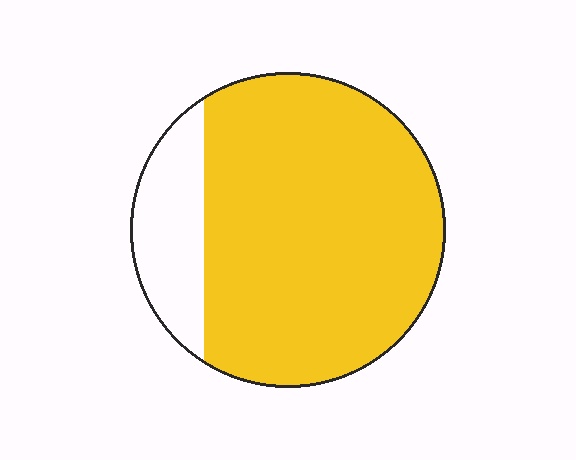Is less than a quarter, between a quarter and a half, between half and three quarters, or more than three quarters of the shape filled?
More than three quarters.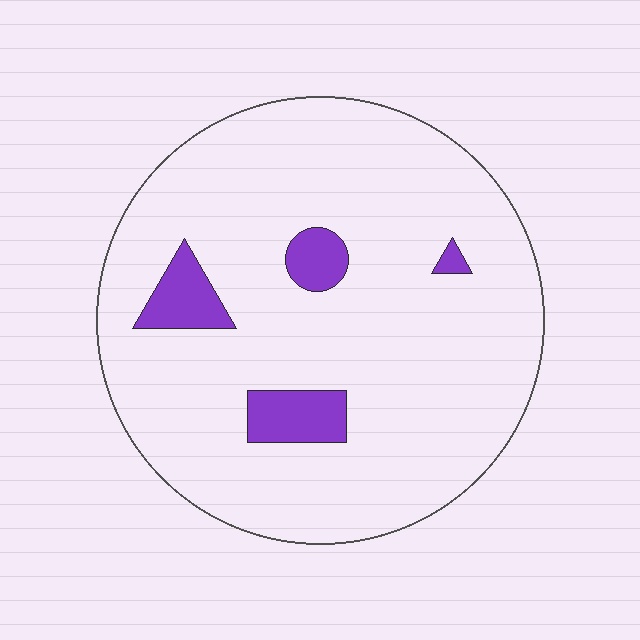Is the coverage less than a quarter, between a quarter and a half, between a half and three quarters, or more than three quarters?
Less than a quarter.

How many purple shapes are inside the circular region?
4.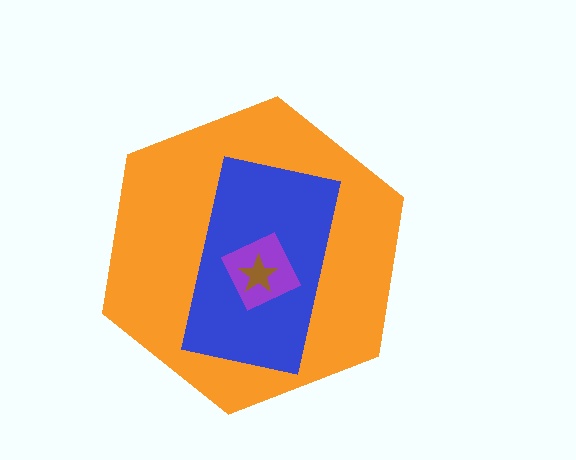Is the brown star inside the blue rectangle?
Yes.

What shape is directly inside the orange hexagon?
The blue rectangle.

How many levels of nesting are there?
4.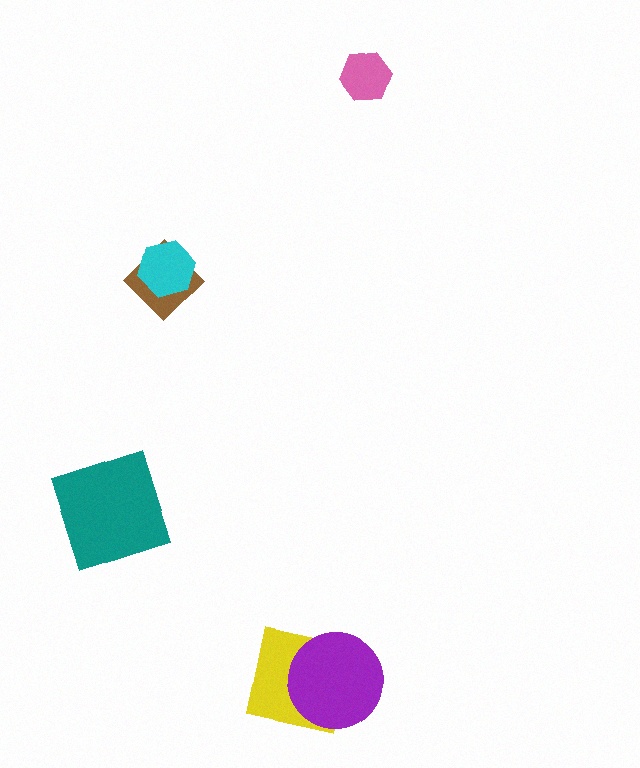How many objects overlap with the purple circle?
1 object overlaps with the purple circle.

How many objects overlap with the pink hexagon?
0 objects overlap with the pink hexagon.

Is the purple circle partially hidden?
No, no other shape covers it.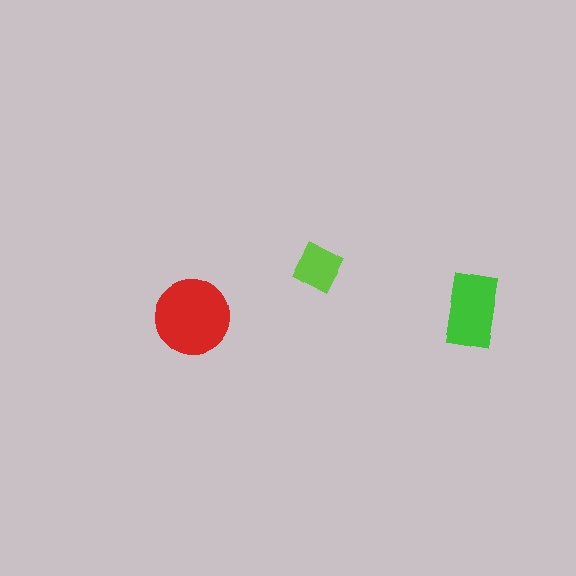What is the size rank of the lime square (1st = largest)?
3rd.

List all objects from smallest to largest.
The lime square, the green rectangle, the red circle.